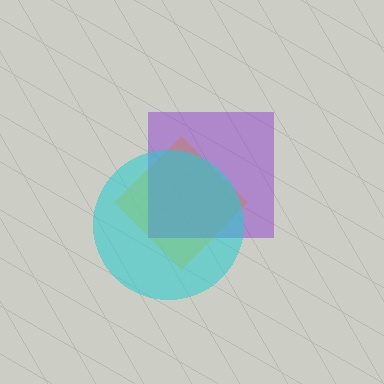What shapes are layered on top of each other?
The layered shapes are: a yellow diamond, a purple square, a cyan circle.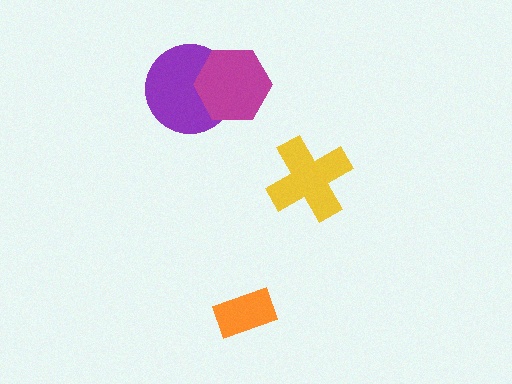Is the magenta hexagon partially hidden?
No, no other shape covers it.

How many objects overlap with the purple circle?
1 object overlaps with the purple circle.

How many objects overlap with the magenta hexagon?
1 object overlaps with the magenta hexagon.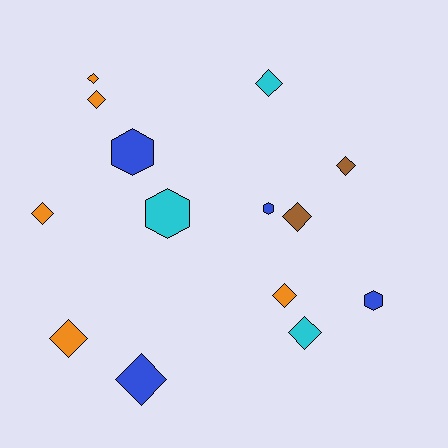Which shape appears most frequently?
Diamond, with 10 objects.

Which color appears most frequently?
Orange, with 5 objects.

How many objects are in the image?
There are 14 objects.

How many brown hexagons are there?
There are no brown hexagons.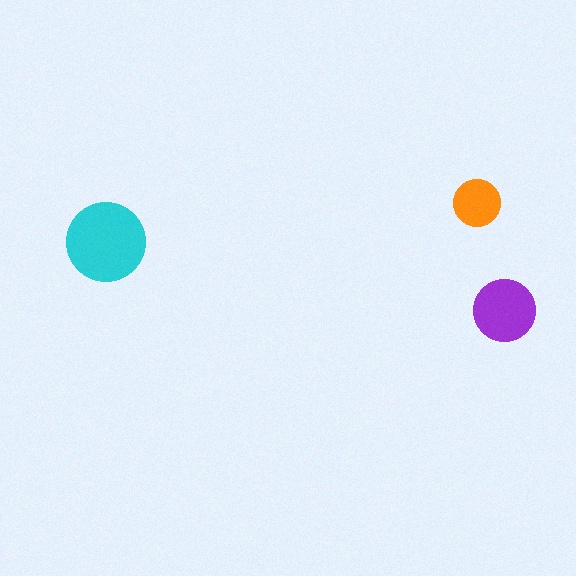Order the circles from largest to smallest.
the cyan one, the purple one, the orange one.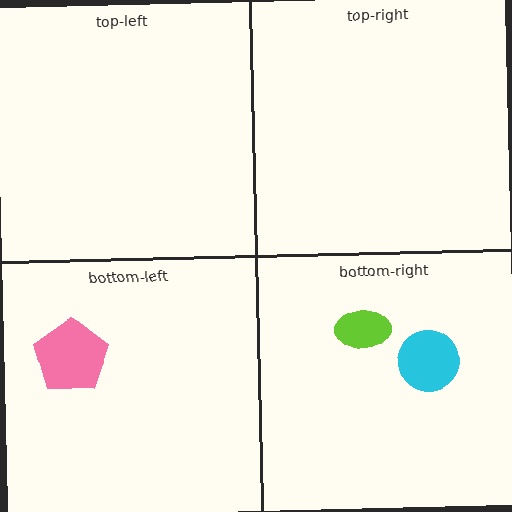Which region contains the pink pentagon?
The bottom-left region.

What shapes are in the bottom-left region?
The pink pentagon.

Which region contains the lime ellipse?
The bottom-right region.